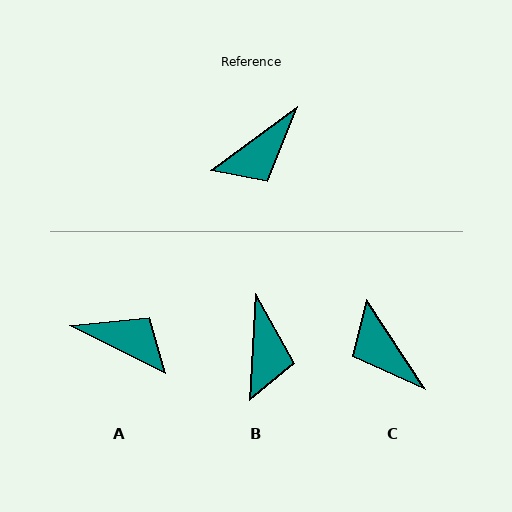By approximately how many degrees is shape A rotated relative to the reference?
Approximately 117 degrees counter-clockwise.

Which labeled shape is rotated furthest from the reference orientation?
A, about 117 degrees away.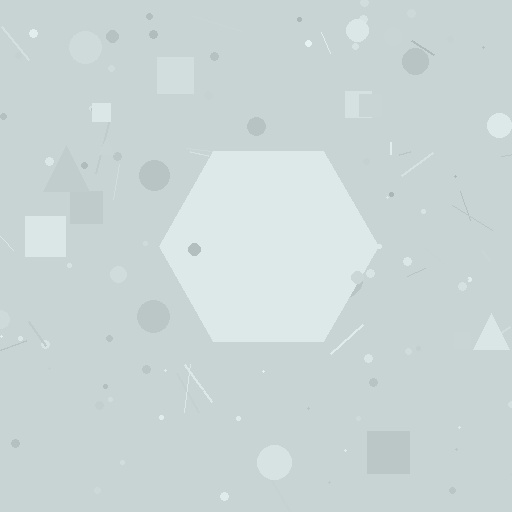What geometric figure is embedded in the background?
A hexagon is embedded in the background.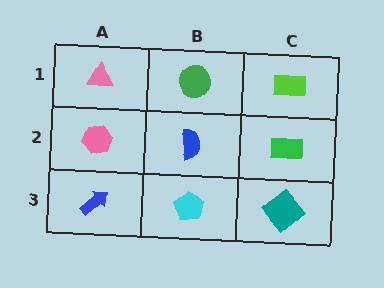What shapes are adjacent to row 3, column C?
A green rectangle (row 2, column C), a cyan pentagon (row 3, column B).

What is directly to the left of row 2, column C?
A blue semicircle.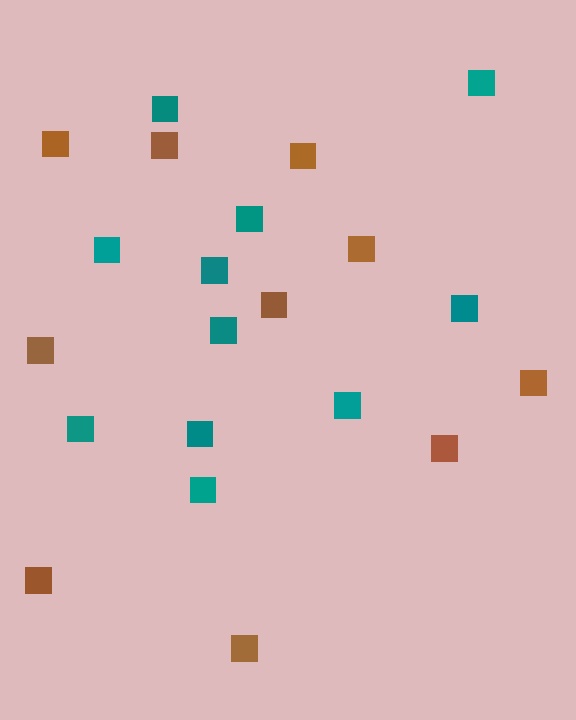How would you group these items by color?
There are 2 groups: one group of teal squares (11) and one group of brown squares (10).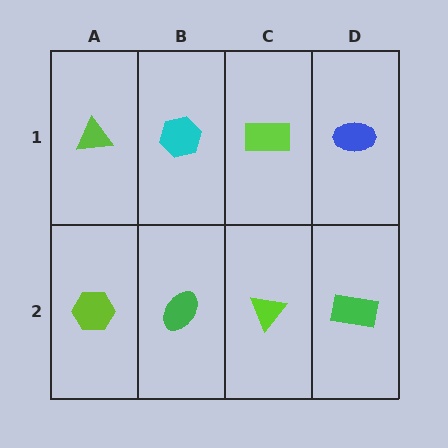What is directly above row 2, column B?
A cyan hexagon.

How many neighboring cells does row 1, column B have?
3.